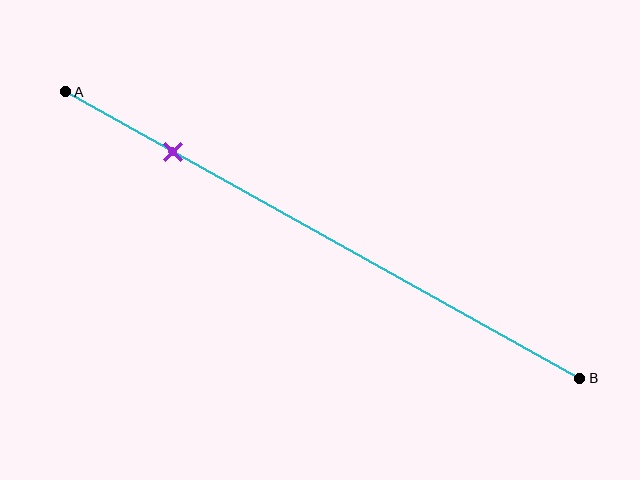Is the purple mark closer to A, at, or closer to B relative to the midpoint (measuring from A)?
The purple mark is closer to point A than the midpoint of segment AB.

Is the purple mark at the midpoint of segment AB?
No, the mark is at about 20% from A, not at the 50% midpoint.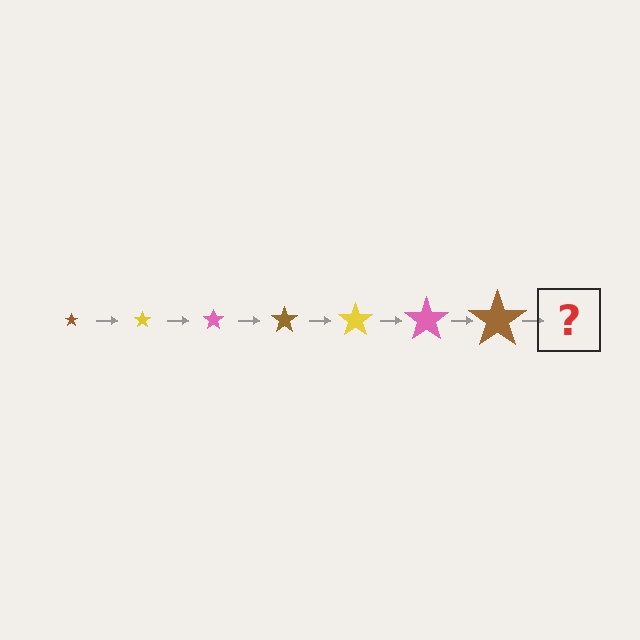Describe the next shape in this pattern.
It should be a yellow star, larger than the previous one.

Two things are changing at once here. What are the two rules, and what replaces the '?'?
The two rules are that the star grows larger each step and the color cycles through brown, yellow, and pink. The '?' should be a yellow star, larger than the previous one.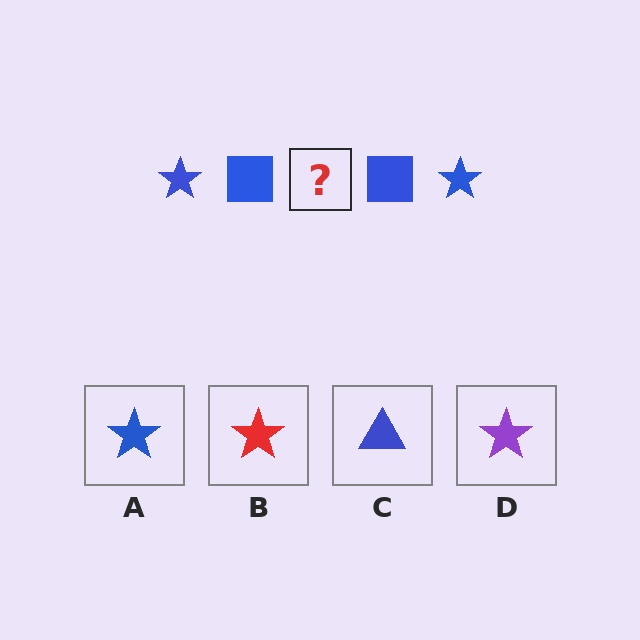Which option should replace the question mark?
Option A.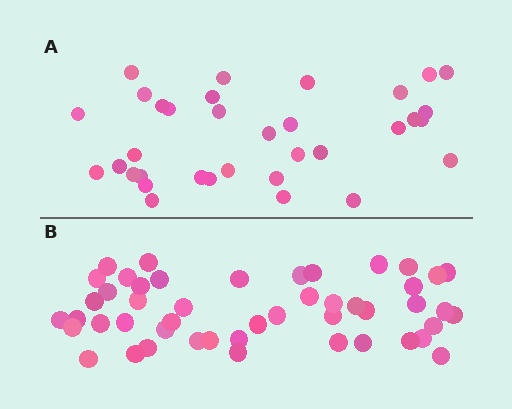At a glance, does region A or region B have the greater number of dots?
Region B (the bottom region) has more dots.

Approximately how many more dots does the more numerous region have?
Region B has approximately 15 more dots than region A.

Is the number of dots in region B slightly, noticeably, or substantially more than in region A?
Region B has noticeably more, but not dramatically so. The ratio is roughly 1.4 to 1.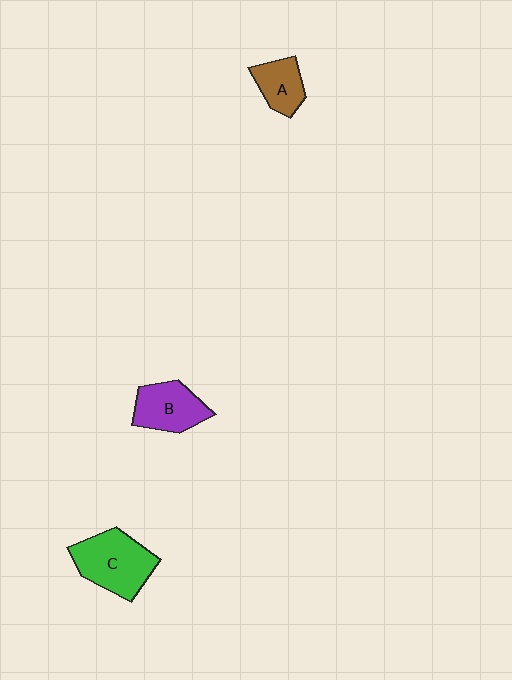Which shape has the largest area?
Shape C (green).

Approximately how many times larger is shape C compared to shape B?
Approximately 1.3 times.